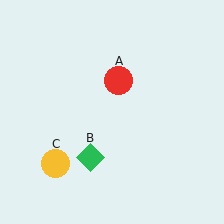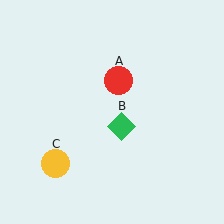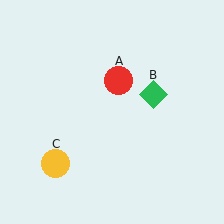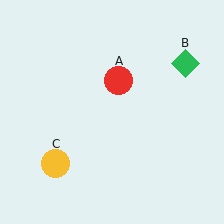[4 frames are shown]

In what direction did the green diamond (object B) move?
The green diamond (object B) moved up and to the right.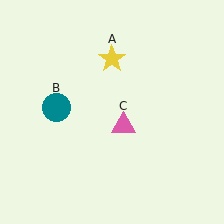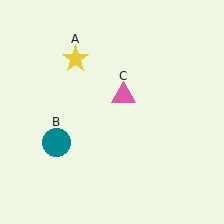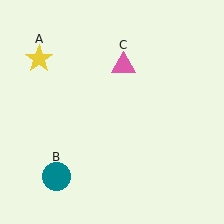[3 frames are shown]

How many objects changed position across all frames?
3 objects changed position: yellow star (object A), teal circle (object B), pink triangle (object C).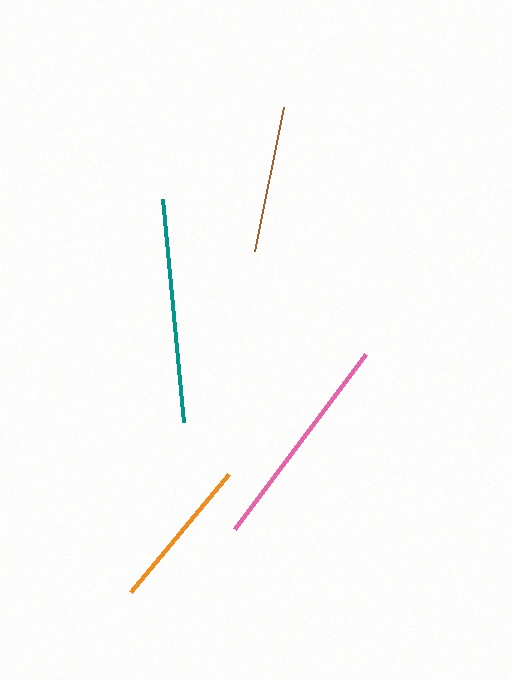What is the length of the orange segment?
The orange segment is approximately 154 pixels long.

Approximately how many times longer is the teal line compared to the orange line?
The teal line is approximately 1.5 times the length of the orange line.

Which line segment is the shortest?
The brown line is the shortest at approximately 146 pixels.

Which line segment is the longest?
The teal line is the longest at approximately 224 pixels.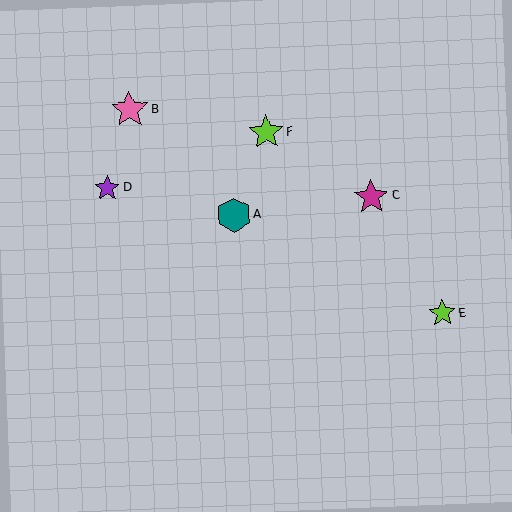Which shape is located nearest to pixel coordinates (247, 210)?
The teal hexagon (labeled A) at (234, 215) is nearest to that location.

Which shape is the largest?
The pink star (labeled B) is the largest.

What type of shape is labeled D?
Shape D is a purple star.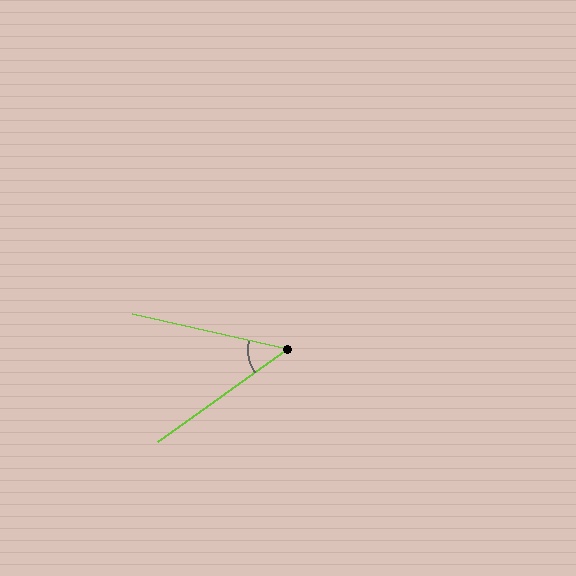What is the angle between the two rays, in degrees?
Approximately 48 degrees.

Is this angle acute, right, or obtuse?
It is acute.